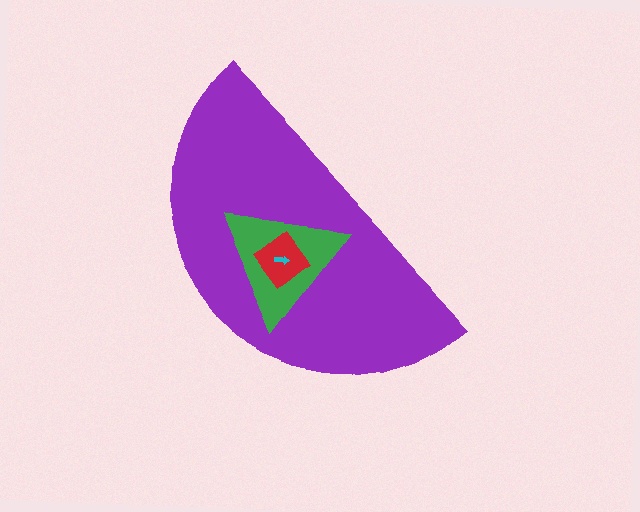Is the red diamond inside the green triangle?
Yes.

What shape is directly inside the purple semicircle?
The green triangle.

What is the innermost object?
The cyan arrow.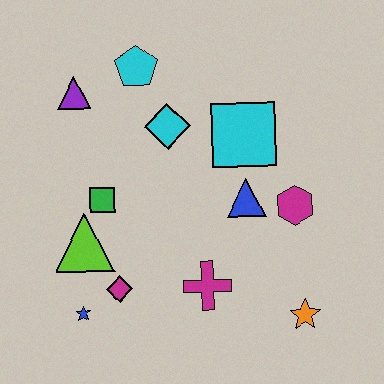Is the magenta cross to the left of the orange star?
Yes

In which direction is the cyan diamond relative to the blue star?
The cyan diamond is above the blue star.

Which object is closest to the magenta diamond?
The blue star is closest to the magenta diamond.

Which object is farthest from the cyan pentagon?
The orange star is farthest from the cyan pentagon.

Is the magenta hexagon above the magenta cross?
Yes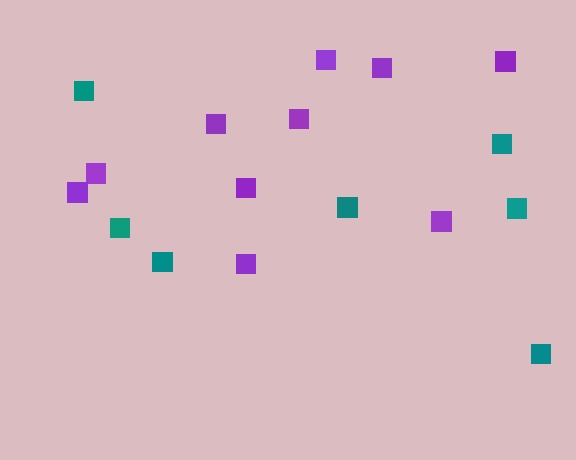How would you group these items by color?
There are 2 groups: one group of purple squares (10) and one group of teal squares (7).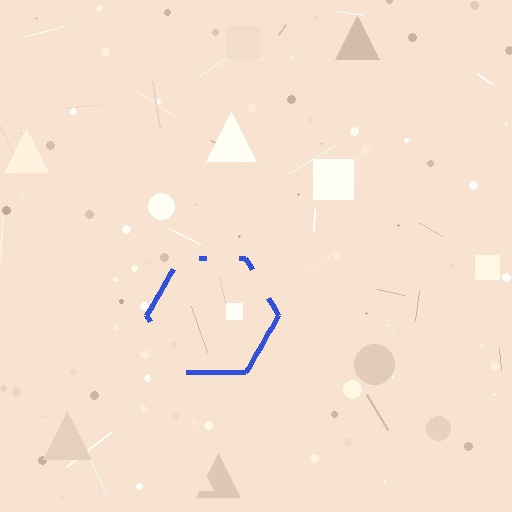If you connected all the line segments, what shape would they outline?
They would outline a hexagon.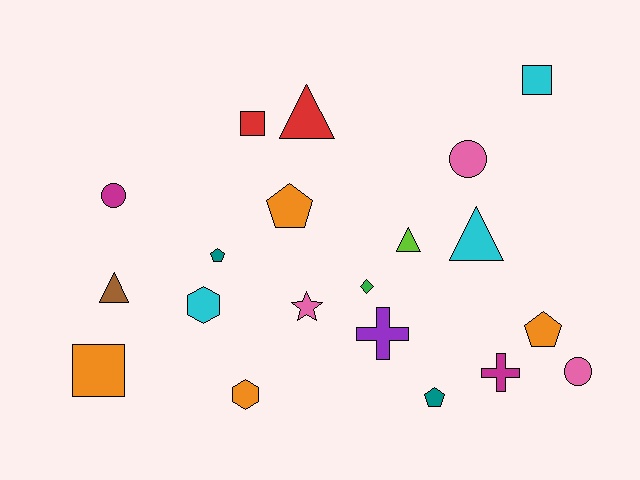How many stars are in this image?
There is 1 star.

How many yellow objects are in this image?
There are no yellow objects.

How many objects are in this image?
There are 20 objects.